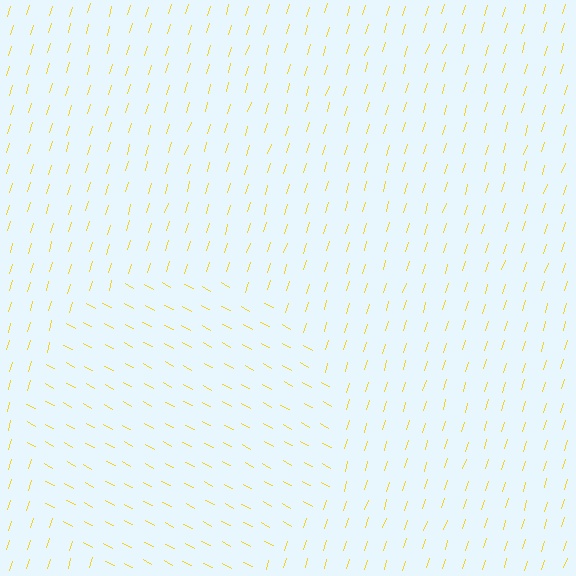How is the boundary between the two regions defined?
The boundary is defined purely by a change in line orientation (approximately 80 degrees difference). All lines are the same color and thickness.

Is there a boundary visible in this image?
Yes, there is a texture boundary formed by a change in line orientation.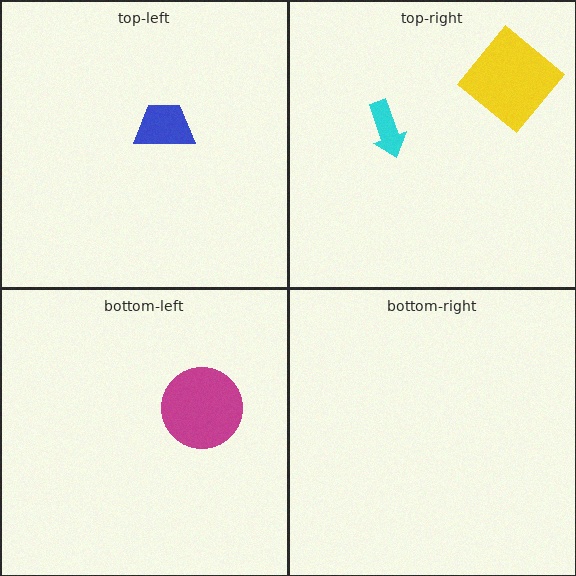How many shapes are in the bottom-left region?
1.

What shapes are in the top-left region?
The blue trapezoid.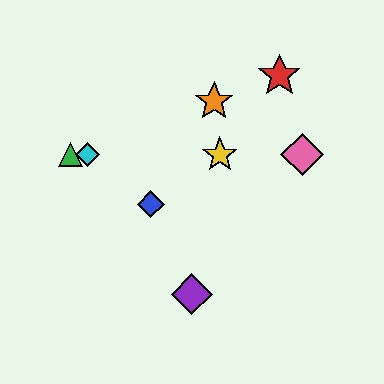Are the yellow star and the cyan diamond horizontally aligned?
Yes, both are at y≈155.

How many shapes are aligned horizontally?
4 shapes (the green triangle, the yellow star, the cyan diamond, the pink diamond) are aligned horizontally.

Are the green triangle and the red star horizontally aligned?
No, the green triangle is at y≈155 and the red star is at y≈76.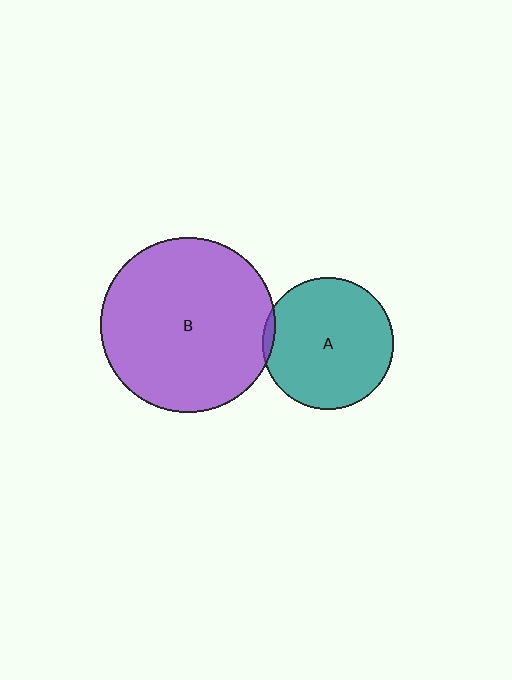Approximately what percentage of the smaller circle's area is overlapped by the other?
Approximately 5%.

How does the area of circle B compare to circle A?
Approximately 1.8 times.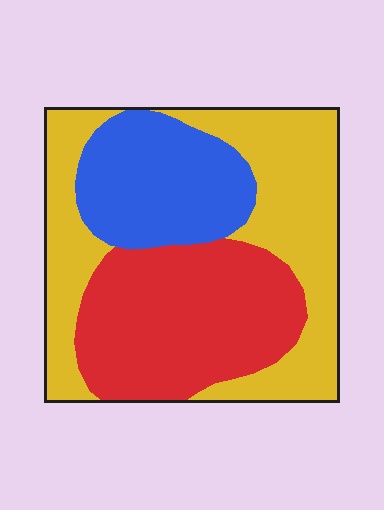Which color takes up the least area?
Blue, at roughly 25%.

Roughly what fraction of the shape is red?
Red covers 35% of the shape.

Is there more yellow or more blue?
Yellow.